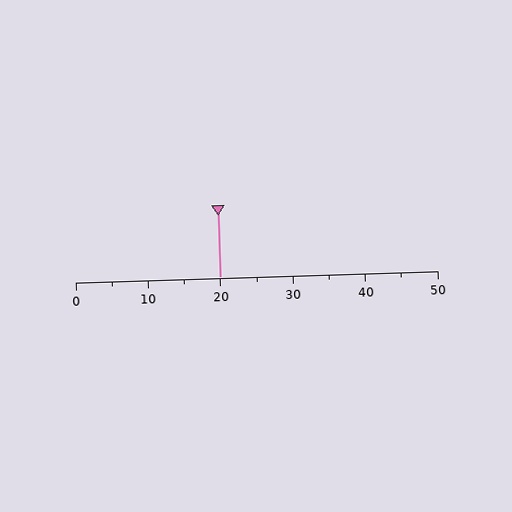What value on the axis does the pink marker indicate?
The marker indicates approximately 20.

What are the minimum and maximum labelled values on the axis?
The axis runs from 0 to 50.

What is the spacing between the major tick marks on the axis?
The major ticks are spaced 10 apart.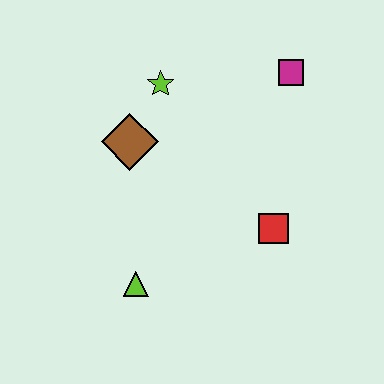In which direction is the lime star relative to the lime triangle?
The lime star is above the lime triangle.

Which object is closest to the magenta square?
The lime star is closest to the magenta square.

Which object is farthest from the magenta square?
The lime triangle is farthest from the magenta square.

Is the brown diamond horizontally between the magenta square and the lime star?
No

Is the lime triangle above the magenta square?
No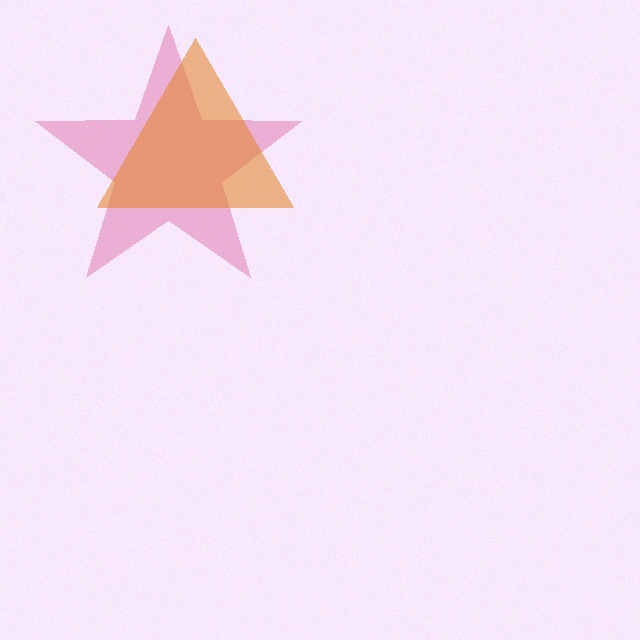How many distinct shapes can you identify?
There are 2 distinct shapes: a pink star, an orange triangle.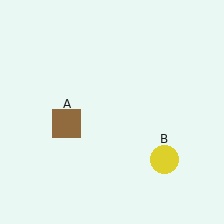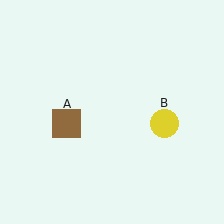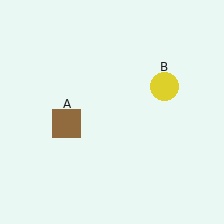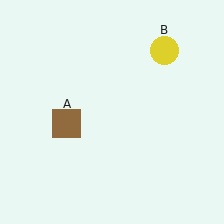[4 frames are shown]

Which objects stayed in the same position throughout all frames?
Brown square (object A) remained stationary.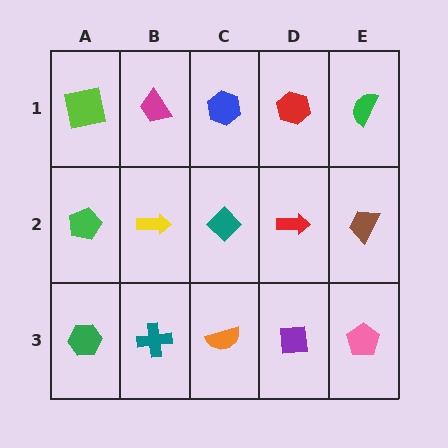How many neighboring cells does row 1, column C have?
3.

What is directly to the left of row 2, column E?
A red arrow.